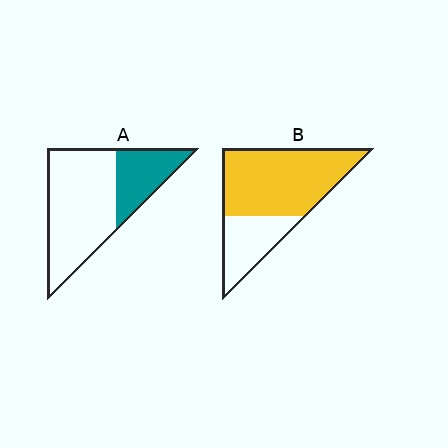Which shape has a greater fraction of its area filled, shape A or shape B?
Shape B.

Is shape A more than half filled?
No.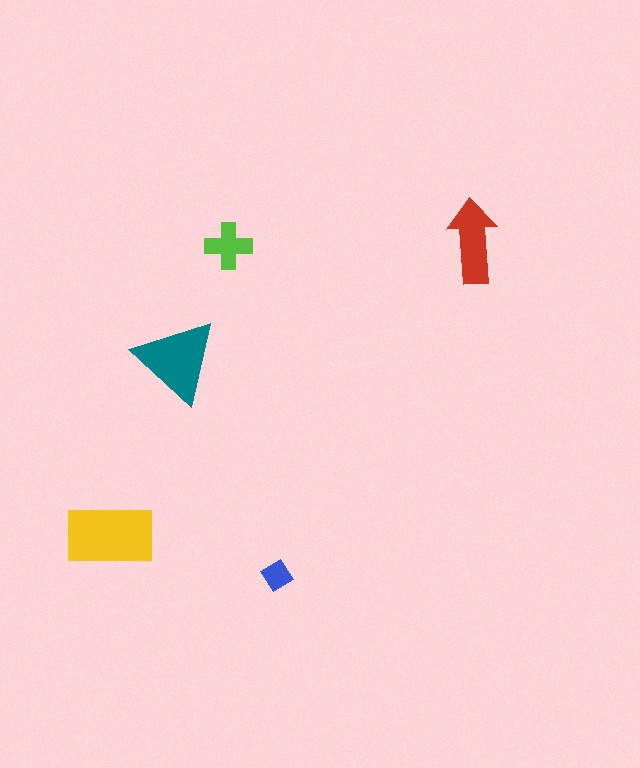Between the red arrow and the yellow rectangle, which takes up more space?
The yellow rectangle.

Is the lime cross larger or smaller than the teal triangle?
Smaller.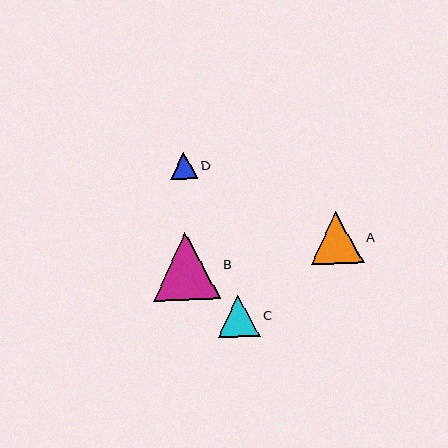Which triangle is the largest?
Triangle B is the largest with a size of approximately 67 pixels.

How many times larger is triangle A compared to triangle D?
Triangle A is approximately 1.9 times the size of triangle D.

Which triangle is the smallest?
Triangle D is the smallest with a size of approximately 27 pixels.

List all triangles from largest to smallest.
From largest to smallest: B, A, C, D.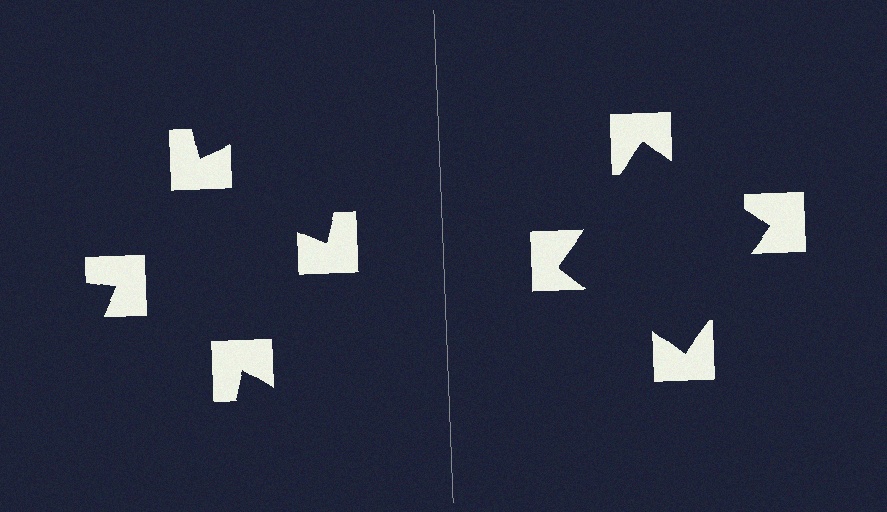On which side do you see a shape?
An illusory square appears on the right side. On the left side the wedge cuts are rotated, so no coherent shape forms.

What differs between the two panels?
The notched squares are positioned identically on both sides; only the wedge orientations differ. On the right they align to a square; on the left they are misaligned.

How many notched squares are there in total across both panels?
8 — 4 on each side.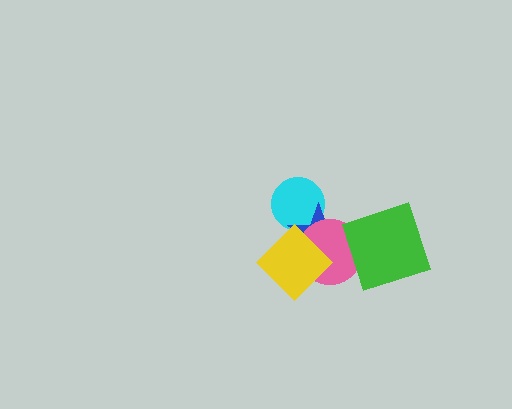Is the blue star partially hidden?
Yes, it is partially covered by another shape.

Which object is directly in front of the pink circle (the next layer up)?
The yellow diamond is directly in front of the pink circle.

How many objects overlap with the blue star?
3 objects overlap with the blue star.